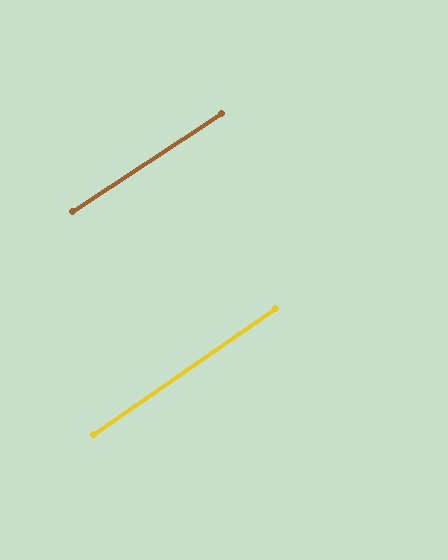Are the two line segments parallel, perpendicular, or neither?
Parallel — their directions differ by only 1.4°.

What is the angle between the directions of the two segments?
Approximately 1 degree.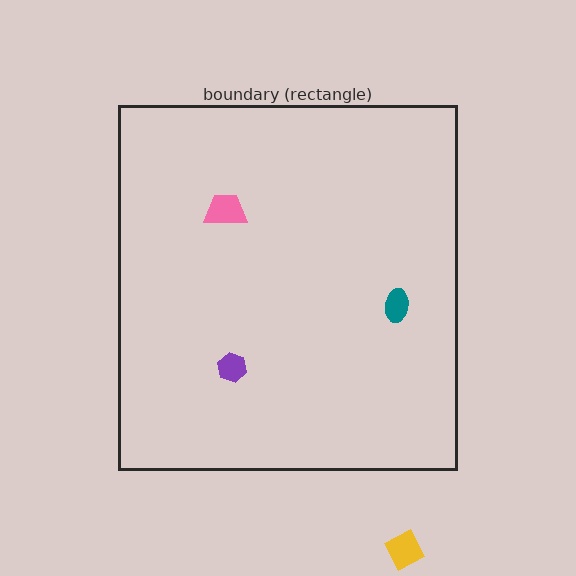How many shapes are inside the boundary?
3 inside, 1 outside.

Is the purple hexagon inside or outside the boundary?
Inside.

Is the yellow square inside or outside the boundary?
Outside.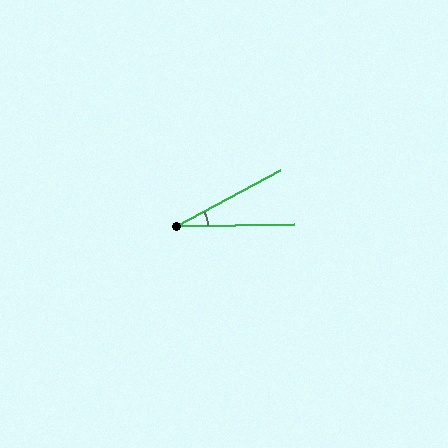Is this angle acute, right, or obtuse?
It is acute.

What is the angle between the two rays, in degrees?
Approximately 27 degrees.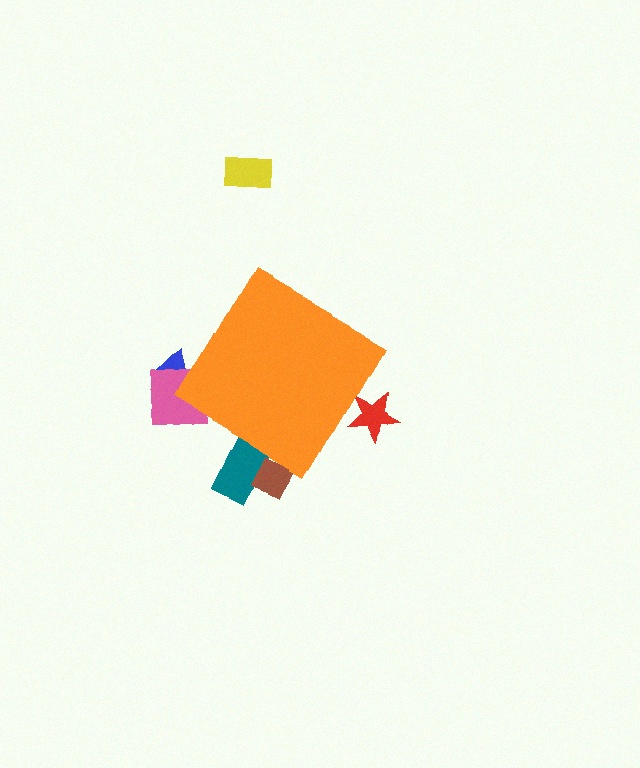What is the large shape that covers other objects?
An orange diamond.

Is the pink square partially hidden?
Yes, the pink square is partially hidden behind the orange diamond.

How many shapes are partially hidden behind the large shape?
5 shapes are partially hidden.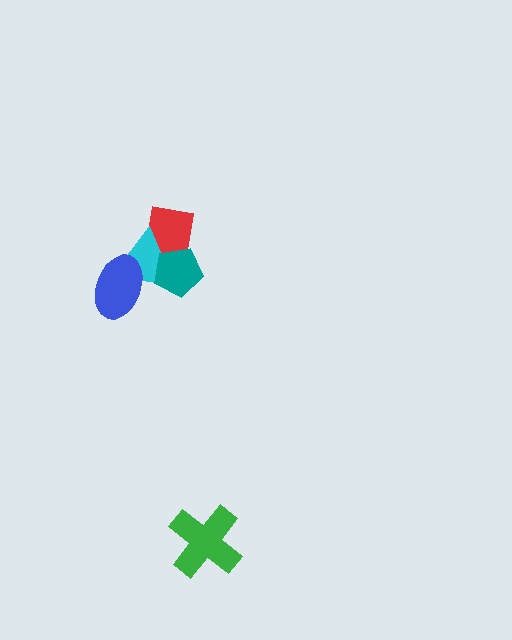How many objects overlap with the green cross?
0 objects overlap with the green cross.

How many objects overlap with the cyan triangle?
3 objects overlap with the cyan triangle.